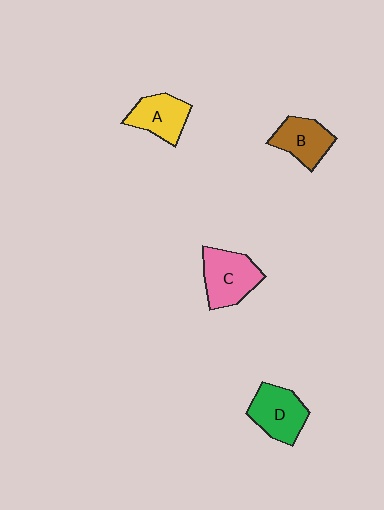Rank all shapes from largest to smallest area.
From largest to smallest: C (pink), D (green), B (brown), A (yellow).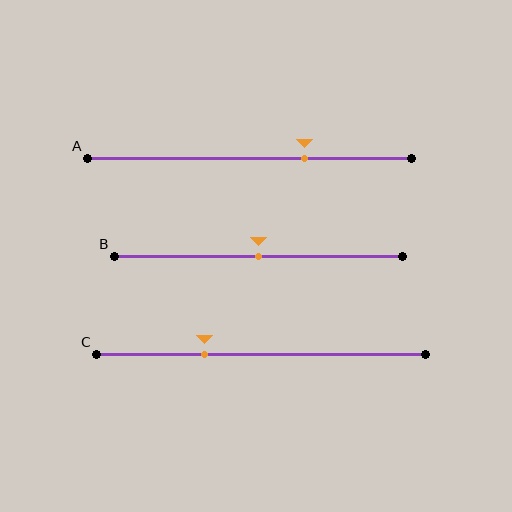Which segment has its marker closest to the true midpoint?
Segment B has its marker closest to the true midpoint.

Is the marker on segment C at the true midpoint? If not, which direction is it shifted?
No, the marker on segment C is shifted to the left by about 17% of the segment length.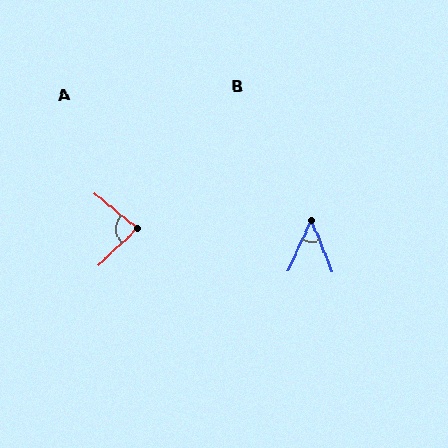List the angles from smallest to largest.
B (47°), A (83°).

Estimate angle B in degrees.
Approximately 47 degrees.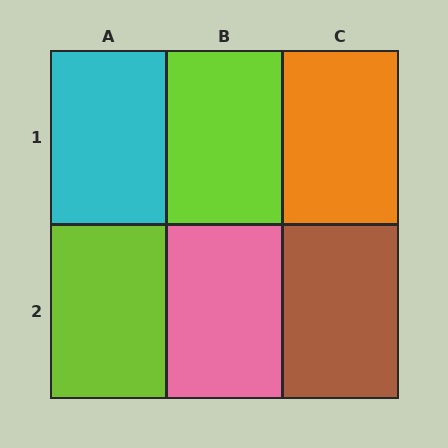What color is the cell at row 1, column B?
Lime.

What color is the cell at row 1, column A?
Cyan.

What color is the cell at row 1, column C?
Orange.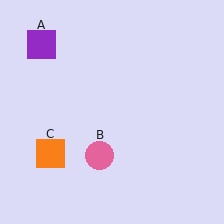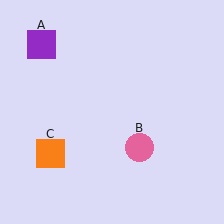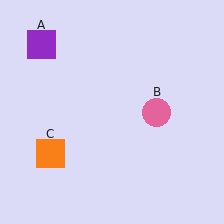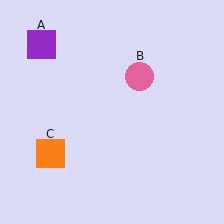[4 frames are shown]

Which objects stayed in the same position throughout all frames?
Purple square (object A) and orange square (object C) remained stationary.